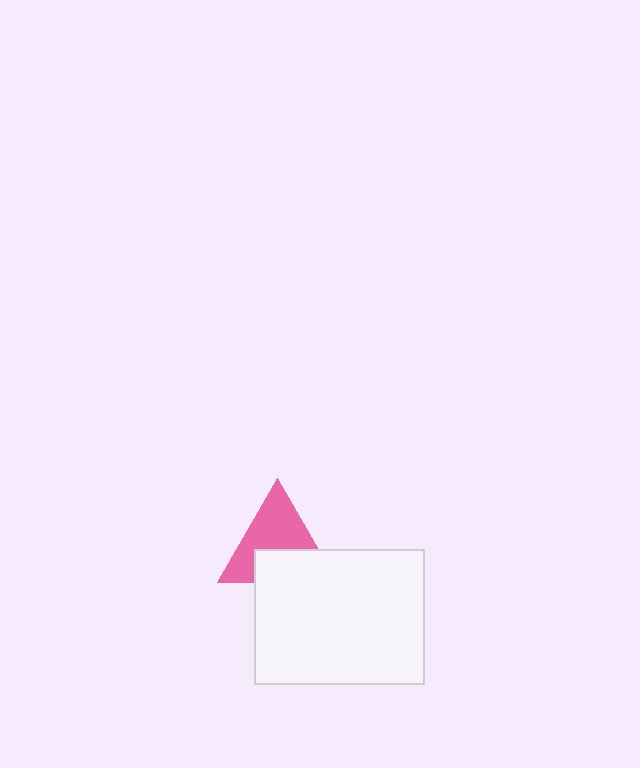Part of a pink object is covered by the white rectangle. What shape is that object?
It is a triangle.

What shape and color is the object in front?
The object in front is a white rectangle.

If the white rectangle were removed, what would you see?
You would see the complete pink triangle.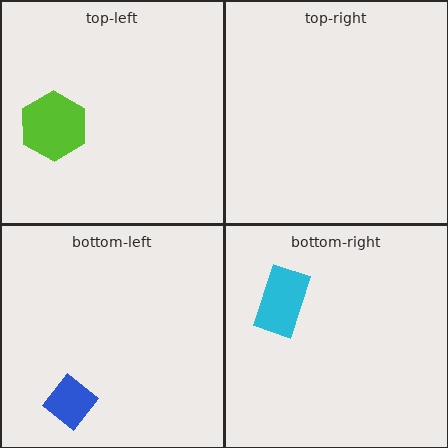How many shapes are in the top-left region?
1.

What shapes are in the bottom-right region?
The cyan rectangle.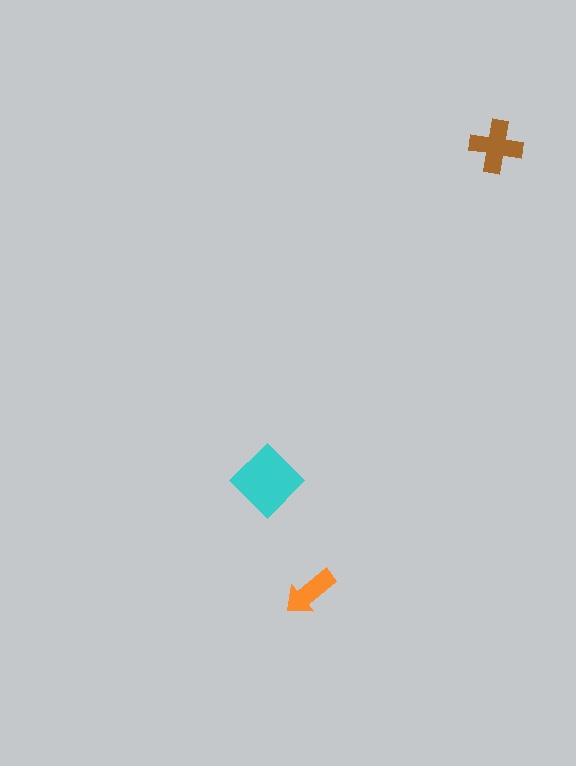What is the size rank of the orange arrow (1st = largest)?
3rd.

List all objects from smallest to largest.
The orange arrow, the brown cross, the cyan diamond.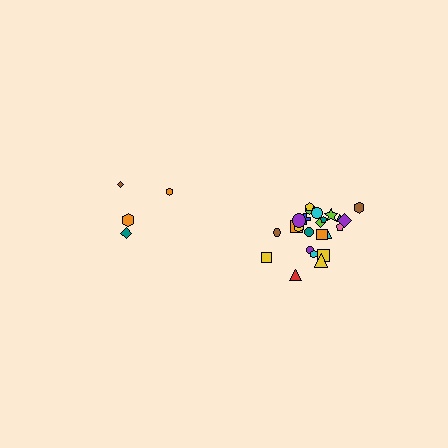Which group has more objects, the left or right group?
The right group.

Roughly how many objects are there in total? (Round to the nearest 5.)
Roughly 30 objects in total.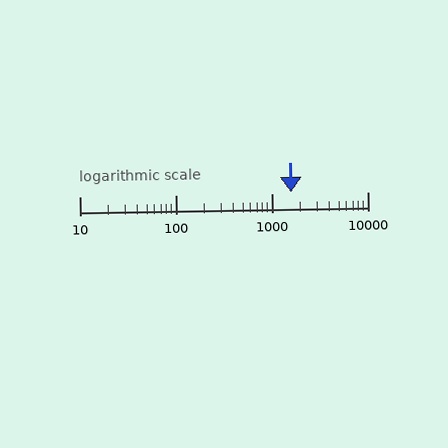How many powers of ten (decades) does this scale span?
The scale spans 3 decades, from 10 to 10000.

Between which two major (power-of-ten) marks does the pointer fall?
The pointer is between 1000 and 10000.